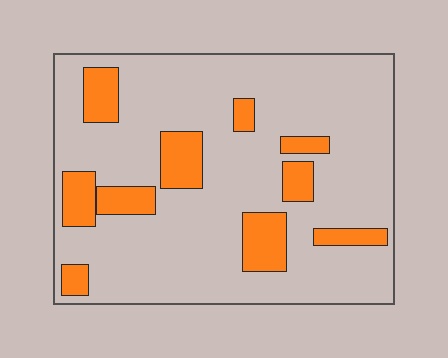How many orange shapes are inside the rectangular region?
10.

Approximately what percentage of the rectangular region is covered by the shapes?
Approximately 20%.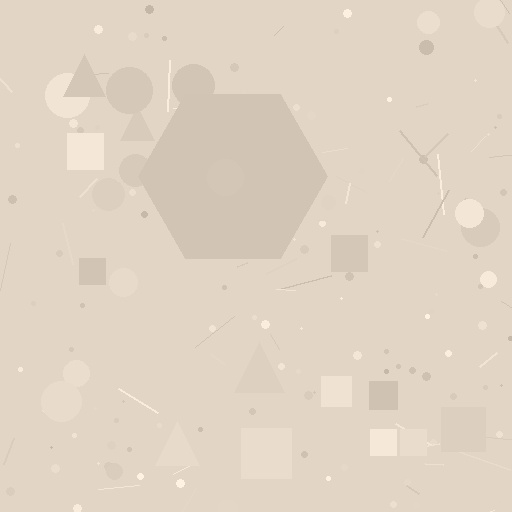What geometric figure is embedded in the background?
A hexagon is embedded in the background.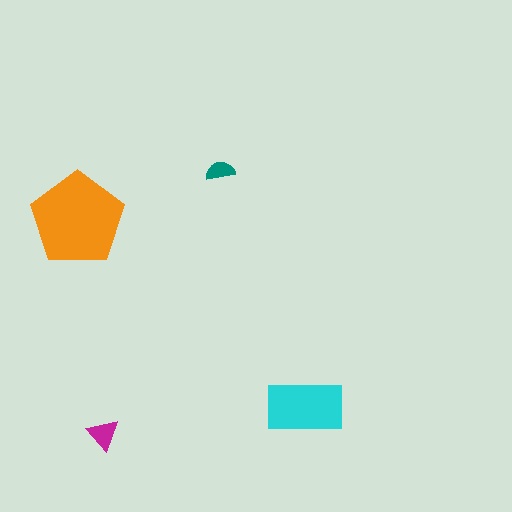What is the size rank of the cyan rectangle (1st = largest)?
2nd.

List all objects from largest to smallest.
The orange pentagon, the cyan rectangle, the magenta triangle, the teal semicircle.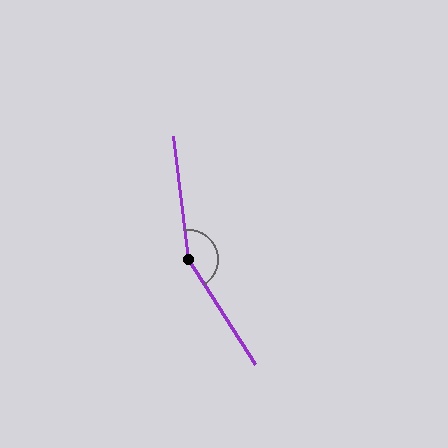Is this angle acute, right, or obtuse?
It is obtuse.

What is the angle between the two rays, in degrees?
Approximately 154 degrees.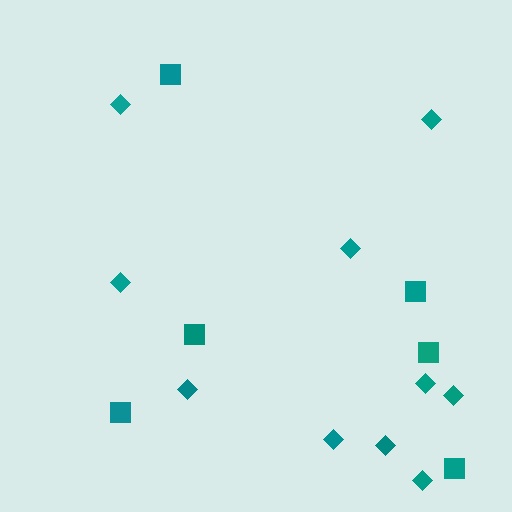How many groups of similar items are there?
There are 2 groups: one group of squares (6) and one group of diamonds (10).